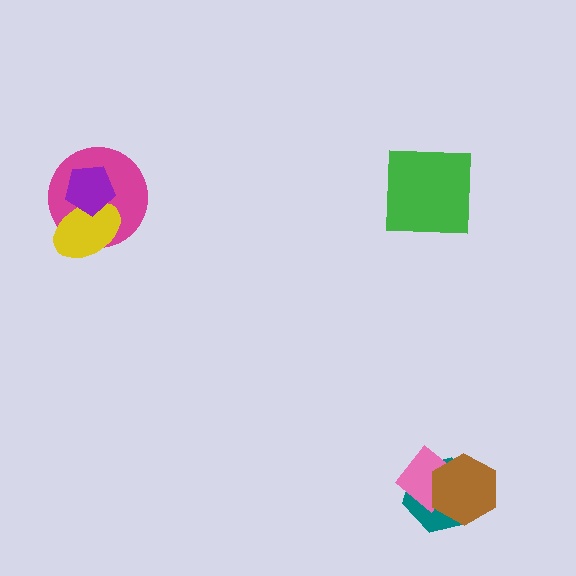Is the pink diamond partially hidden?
Yes, it is partially covered by another shape.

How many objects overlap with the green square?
0 objects overlap with the green square.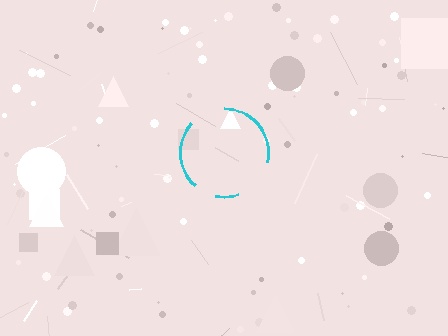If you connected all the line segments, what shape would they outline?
They would outline a circle.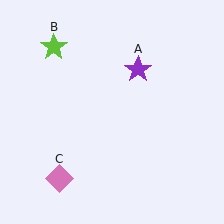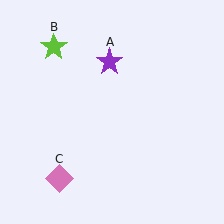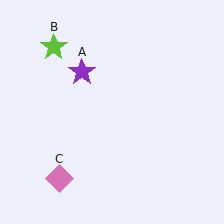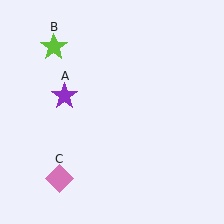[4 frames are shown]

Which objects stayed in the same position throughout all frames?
Lime star (object B) and pink diamond (object C) remained stationary.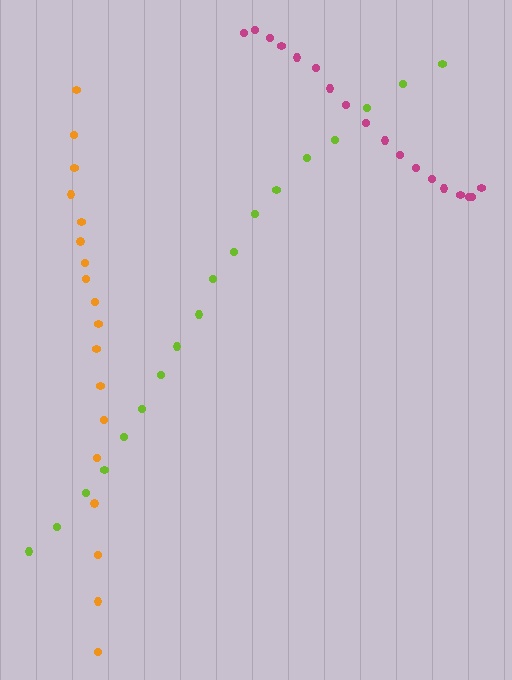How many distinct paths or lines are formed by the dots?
There are 3 distinct paths.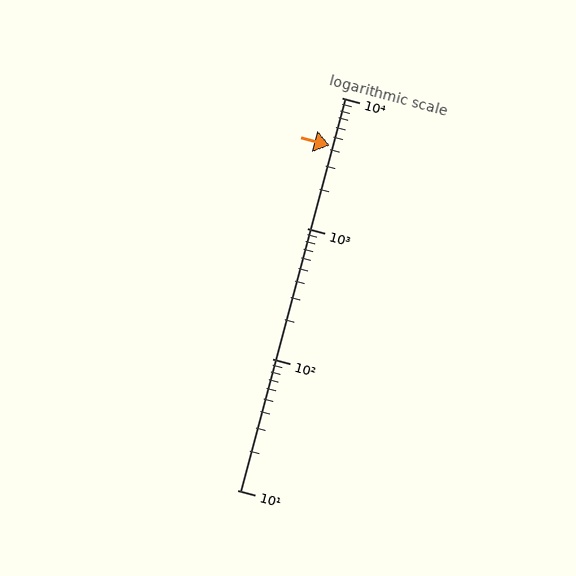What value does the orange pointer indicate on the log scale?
The pointer indicates approximately 4300.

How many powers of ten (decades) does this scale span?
The scale spans 3 decades, from 10 to 10000.